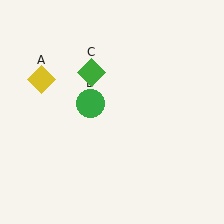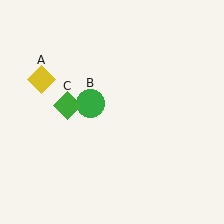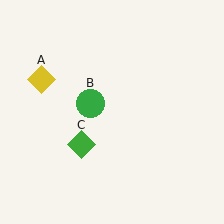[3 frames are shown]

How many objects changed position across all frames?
1 object changed position: green diamond (object C).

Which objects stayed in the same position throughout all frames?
Yellow diamond (object A) and green circle (object B) remained stationary.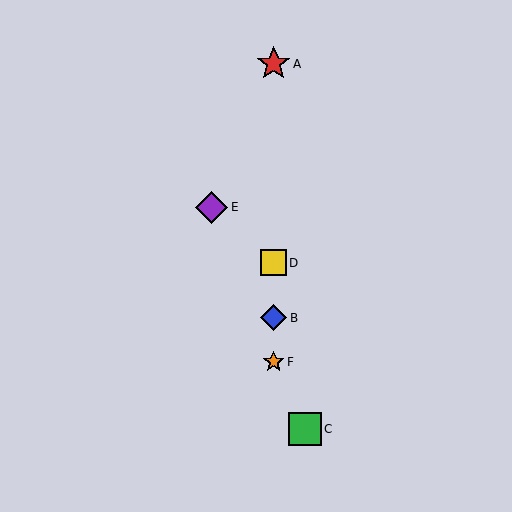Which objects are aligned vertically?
Objects A, B, D, F are aligned vertically.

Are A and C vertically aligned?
No, A is at x≈274 and C is at x≈305.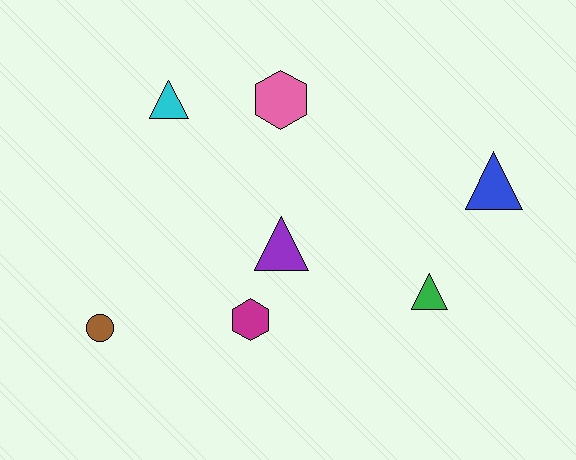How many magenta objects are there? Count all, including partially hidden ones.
There is 1 magenta object.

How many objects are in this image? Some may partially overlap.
There are 7 objects.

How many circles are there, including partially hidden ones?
There is 1 circle.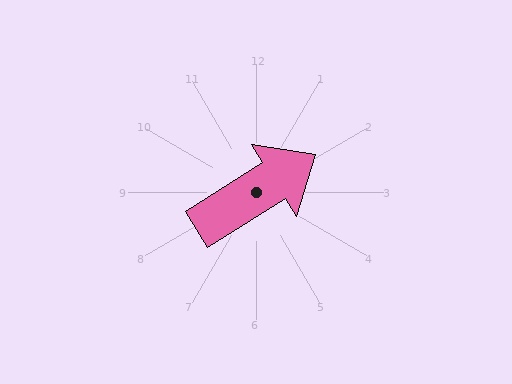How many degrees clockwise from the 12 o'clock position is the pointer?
Approximately 58 degrees.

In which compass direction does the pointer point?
Northeast.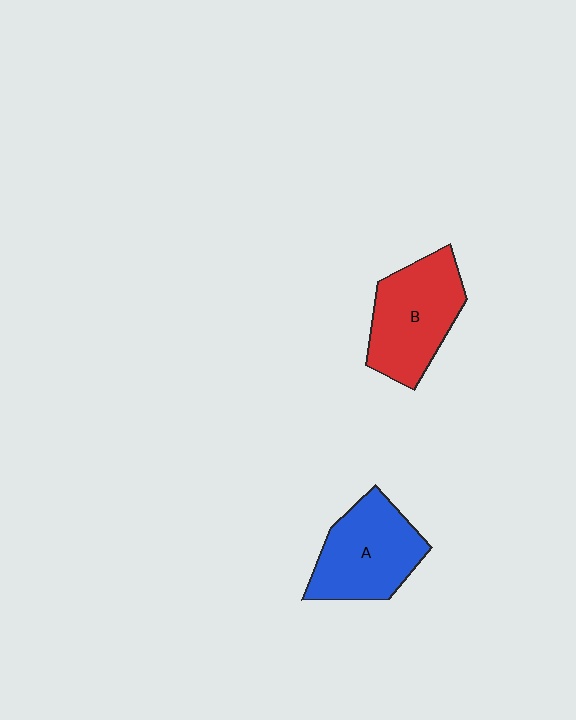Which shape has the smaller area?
Shape A (blue).